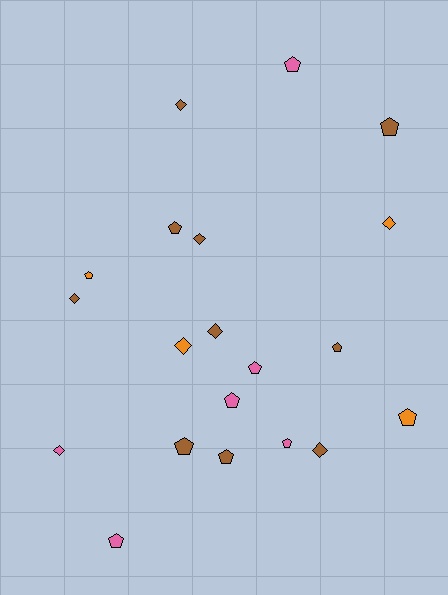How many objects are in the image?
There are 20 objects.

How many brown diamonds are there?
There are 5 brown diamonds.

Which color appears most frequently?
Brown, with 10 objects.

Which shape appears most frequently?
Pentagon, with 12 objects.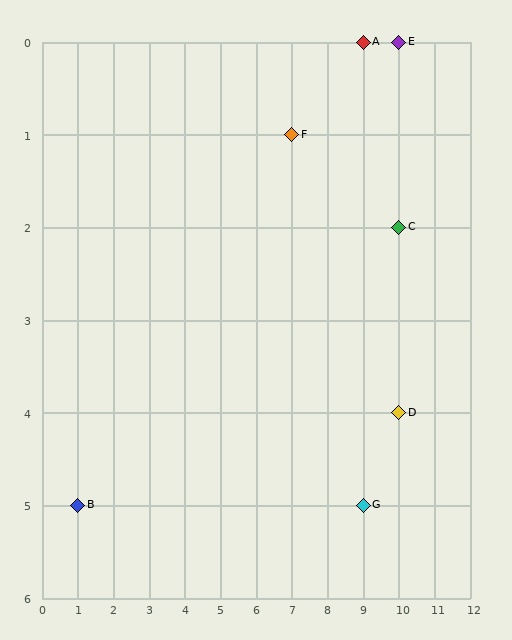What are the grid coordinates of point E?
Point E is at grid coordinates (10, 0).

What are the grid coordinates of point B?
Point B is at grid coordinates (1, 5).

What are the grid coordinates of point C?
Point C is at grid coordinates (10, 2).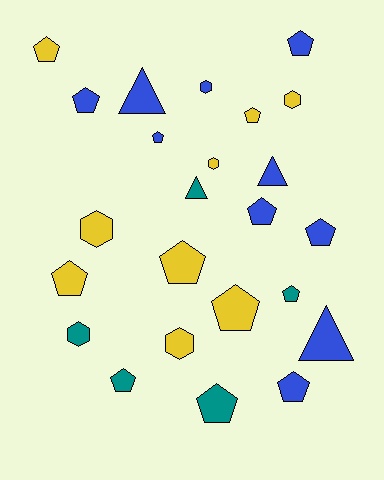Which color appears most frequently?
Blue, with 10 objects.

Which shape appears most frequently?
Pentagon, with 14 objects.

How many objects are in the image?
There are 24 objects.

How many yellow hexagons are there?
There are 4 yellow hexagons.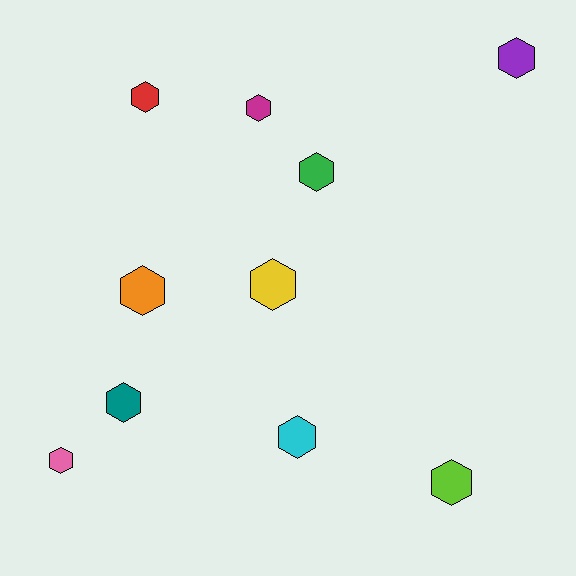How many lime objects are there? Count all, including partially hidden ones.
There is 1 lime object.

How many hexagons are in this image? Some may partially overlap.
There are 10 hexagons.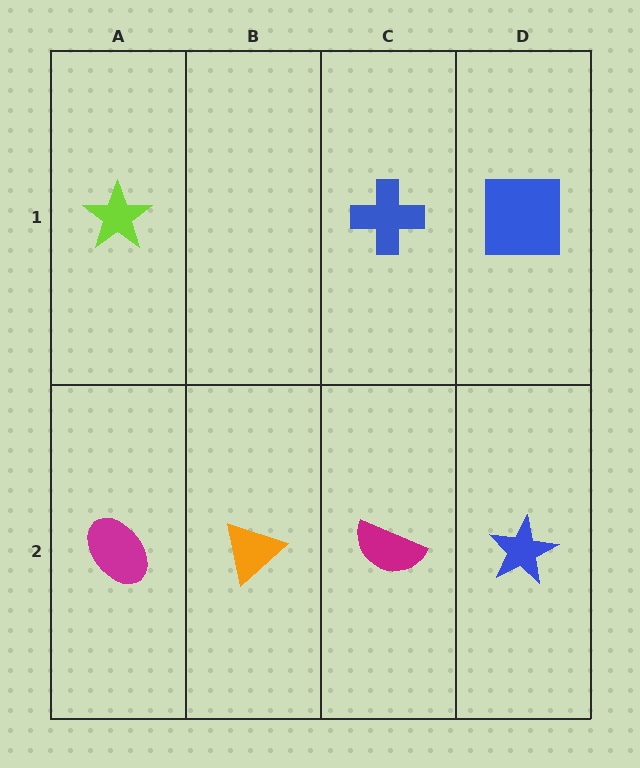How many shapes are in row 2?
4 shapes.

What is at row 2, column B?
An orange triangle.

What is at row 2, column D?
A blue star.